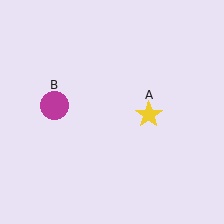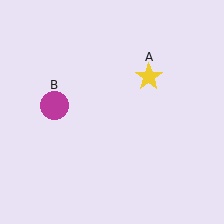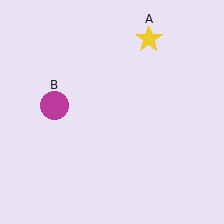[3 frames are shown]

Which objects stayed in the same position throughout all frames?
Magenta circle (object B) remained stationary.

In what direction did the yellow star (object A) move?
The yellow star (object A) moved up.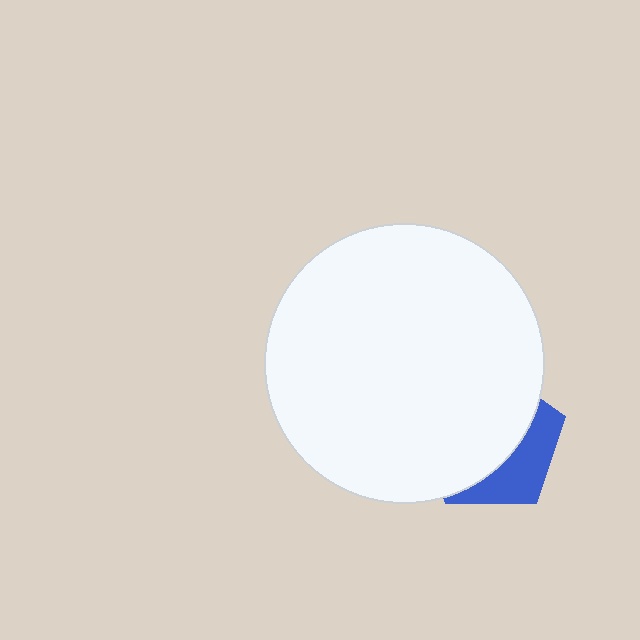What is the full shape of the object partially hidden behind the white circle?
The partially hidden object is a blue pentagon.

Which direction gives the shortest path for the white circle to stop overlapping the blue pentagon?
Moving toward the upper-left gives the shortest separation.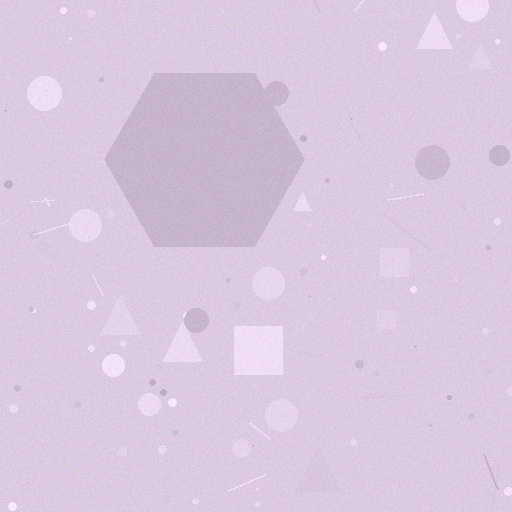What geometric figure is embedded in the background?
A hexagon is embedded in the background.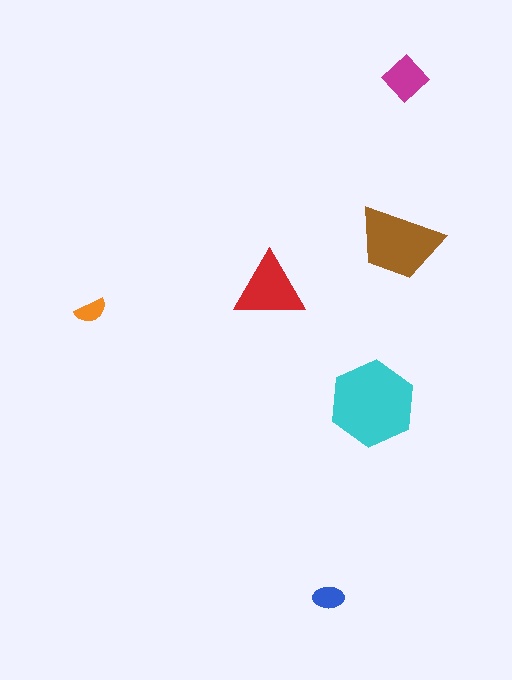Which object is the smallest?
The orange semicircle.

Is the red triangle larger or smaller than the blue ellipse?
Larger.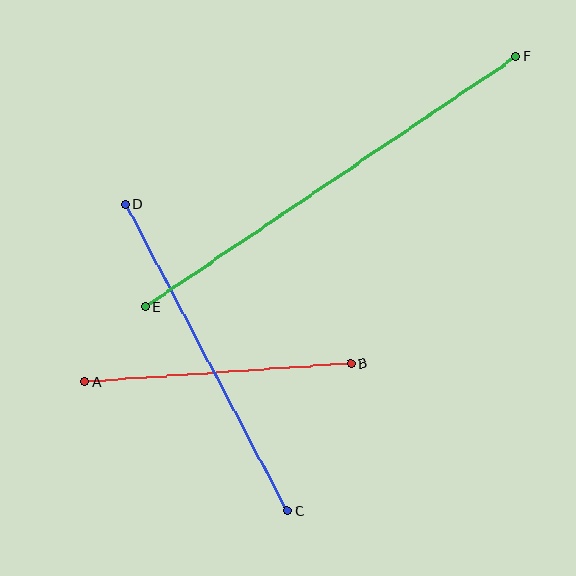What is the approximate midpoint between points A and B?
The midpoint is at approximately (218, 373) pixels.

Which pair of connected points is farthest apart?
Points E and F are farthest apart.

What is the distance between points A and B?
The distance is approximately 267 pixels.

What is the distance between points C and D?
The distance is approximately 346 pixels.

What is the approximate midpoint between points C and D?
The midpoint is at approximately (206, 358) pixels.